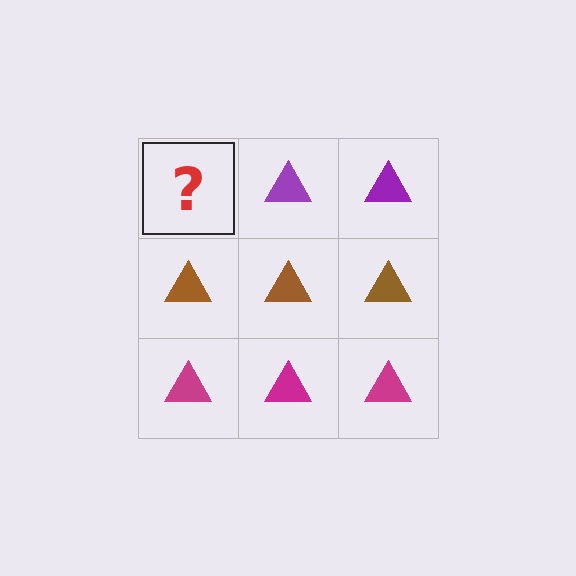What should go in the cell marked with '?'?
The missing cell should contain a purple triangle.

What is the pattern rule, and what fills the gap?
The rule is that each row has a consistent color. The gap should be filled with a purple triangle.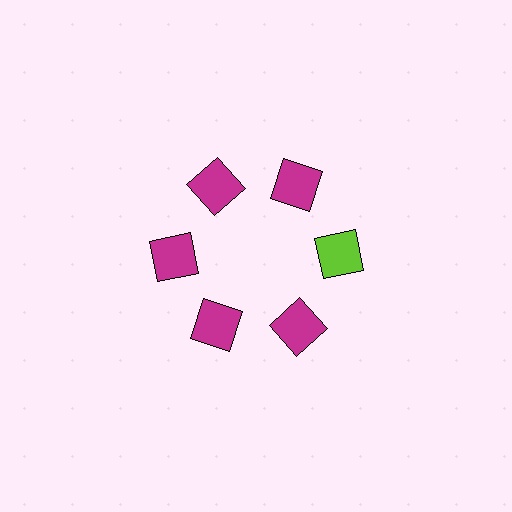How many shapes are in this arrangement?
There are 6 shapes arranged in a ring pattern.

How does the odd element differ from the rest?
It has a different color: lime instead of magenta.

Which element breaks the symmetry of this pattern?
The lime square at roughly the 3 o'clock position breaks the symmetry. All other shapes are magenta squares.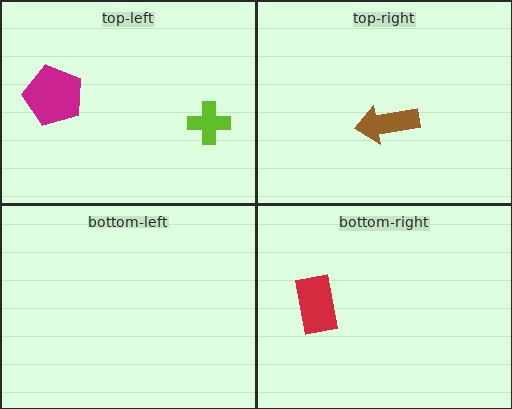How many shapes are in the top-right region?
1.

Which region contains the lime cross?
The top-left region.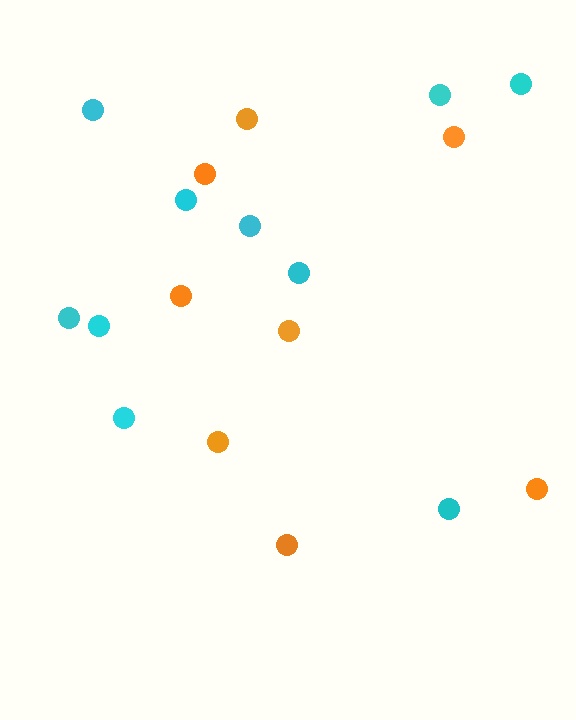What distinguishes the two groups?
There are 2 groups: one group of orange circles (8) and one group of cyan circles (10).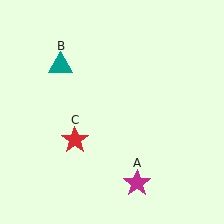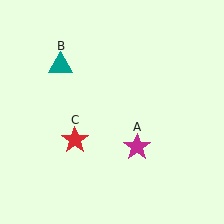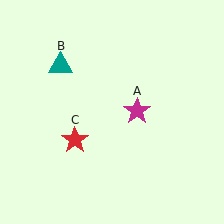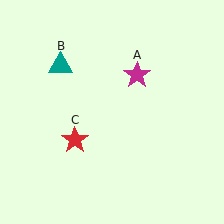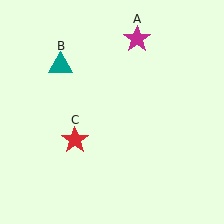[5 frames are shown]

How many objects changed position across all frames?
1 object changed position: magenta star (object A).